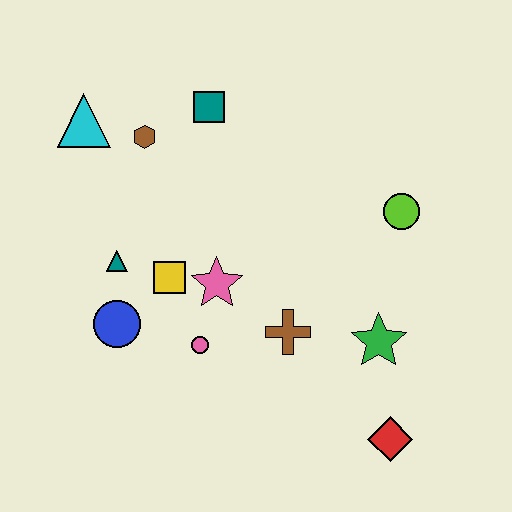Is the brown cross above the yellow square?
No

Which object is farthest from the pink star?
The red diamond is farthest from the pink star.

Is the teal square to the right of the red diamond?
No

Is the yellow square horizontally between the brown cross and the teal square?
No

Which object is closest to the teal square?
The brown hexagon is closest to the teal square.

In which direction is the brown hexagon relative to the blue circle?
The brown hexagon is above the blue circle.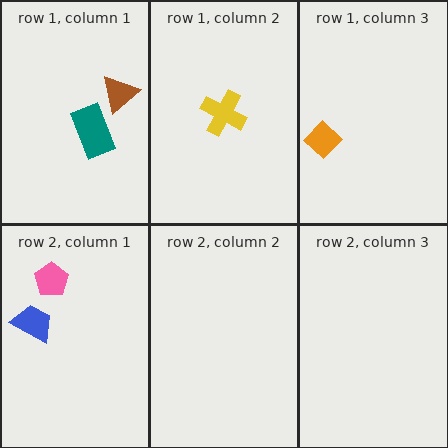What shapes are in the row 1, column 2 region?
The yellow cross.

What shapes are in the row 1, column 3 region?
The orange diamond.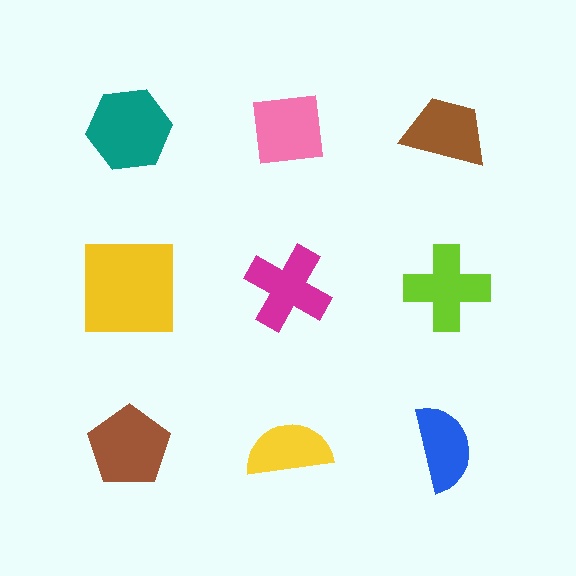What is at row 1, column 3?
A brown trapezoid.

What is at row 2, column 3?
A lime cross.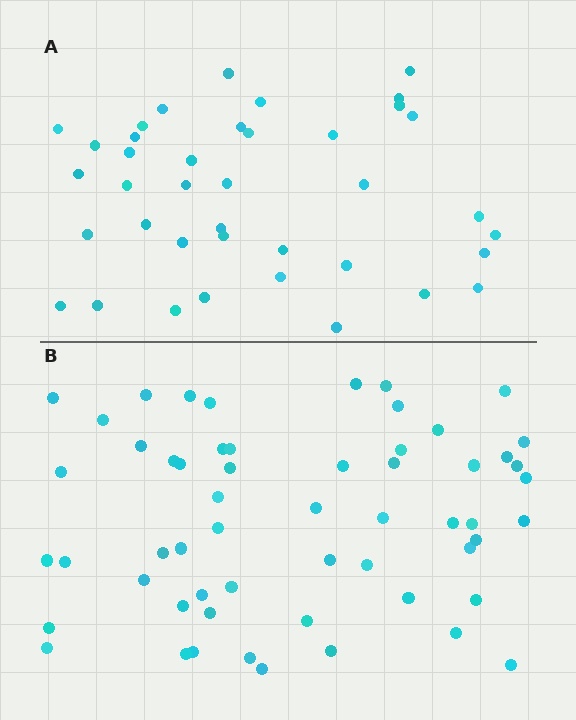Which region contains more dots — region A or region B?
Region B (the bottom region) has more dots.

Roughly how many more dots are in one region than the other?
Region B has approximately 20 more dots than region A.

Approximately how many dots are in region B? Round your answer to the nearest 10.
About 60 dots. (The exact count is 57, which rounds to 60.)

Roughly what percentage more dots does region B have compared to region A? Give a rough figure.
About 45% more.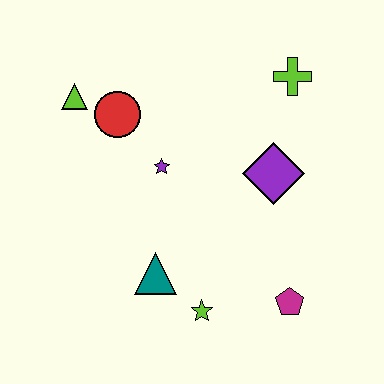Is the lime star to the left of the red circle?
No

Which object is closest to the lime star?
The teal triangle is closest to the lime star.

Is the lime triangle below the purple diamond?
No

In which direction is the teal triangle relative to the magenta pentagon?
The teal triangle is to the left of the magenta pentagon.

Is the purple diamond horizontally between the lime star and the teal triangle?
No